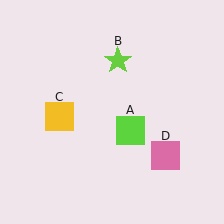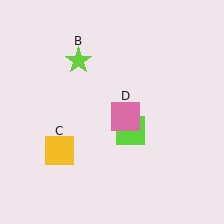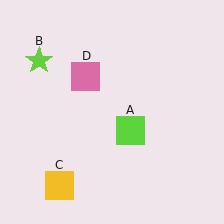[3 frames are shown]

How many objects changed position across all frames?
3 objects changed position: lime star (object B), yellow square (object C), pink square (object D).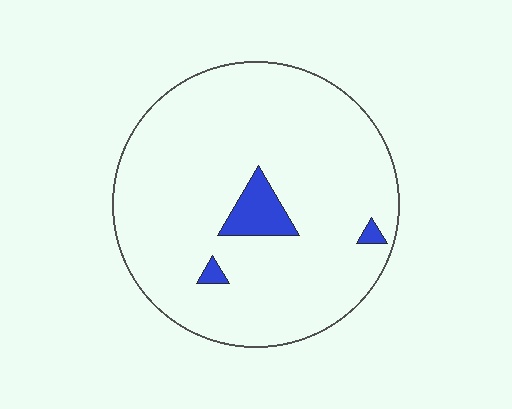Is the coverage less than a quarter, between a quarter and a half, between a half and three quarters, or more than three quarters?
Less than a quarter.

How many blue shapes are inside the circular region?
3.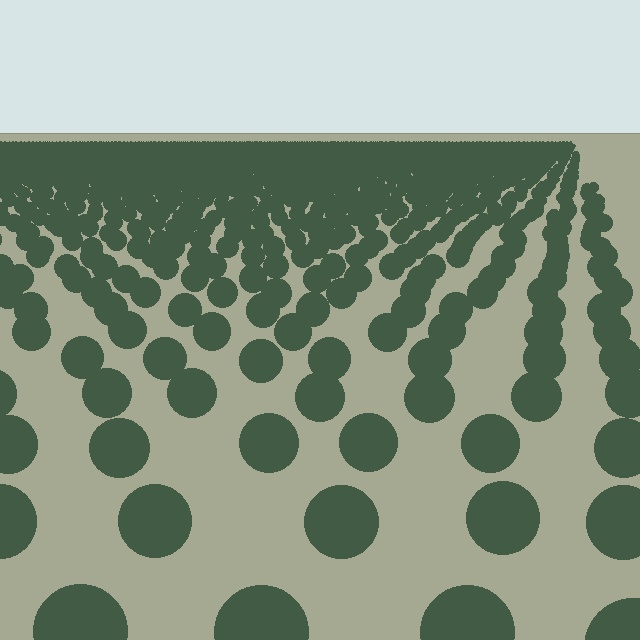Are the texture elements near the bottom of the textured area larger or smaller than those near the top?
Larger. Near the bottom, elements are closer to the viewer and appear at a bigger on-screen size.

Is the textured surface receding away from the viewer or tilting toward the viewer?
The surface is receding away from the viewer. Texture elements get smaller and denser toward the top.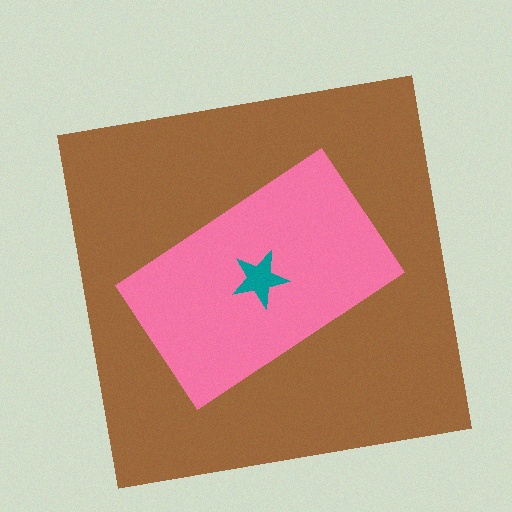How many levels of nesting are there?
3.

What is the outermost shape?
The brown square.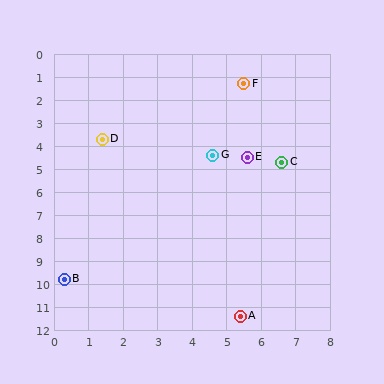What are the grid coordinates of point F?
Point F is at approximately (5.5, 1.3).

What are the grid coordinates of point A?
Point A is at approximately (5.4, 11.4).